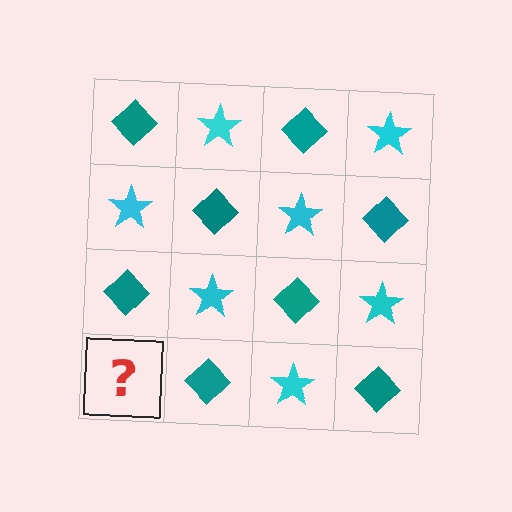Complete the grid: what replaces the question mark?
The question mark should be replaced with a cyan star.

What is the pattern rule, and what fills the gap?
The rule is that it alternates teal diamond and cyan star in a checkerboard pattern. The gap should be filled with a cyan star.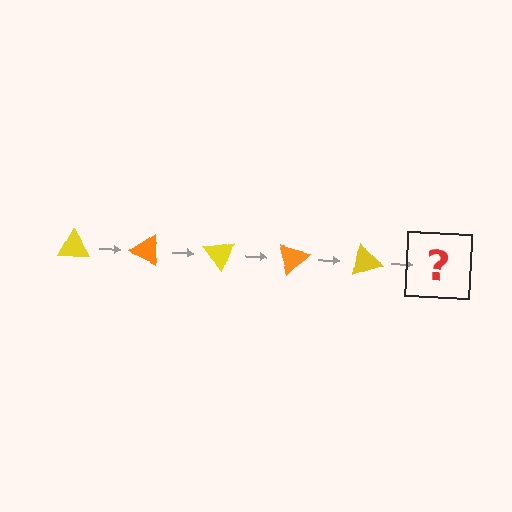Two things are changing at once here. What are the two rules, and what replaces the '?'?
The two rules are that it rotates 25 degrees each step and the color cycles through yellow and orange. The '?' should be an orange triangle, rotated 125 degrees from the start.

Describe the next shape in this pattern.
It should be an orange triangle, rotated 125 degrees from the start.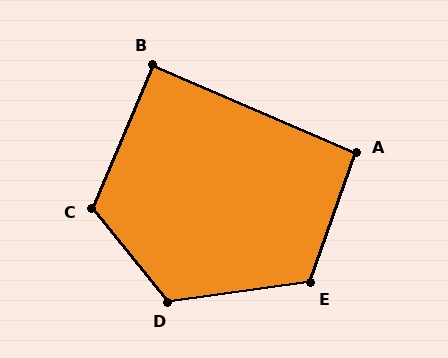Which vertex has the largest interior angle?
D, at approximately 121 degrees.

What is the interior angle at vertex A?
Approximately 94 degrees (approximately right).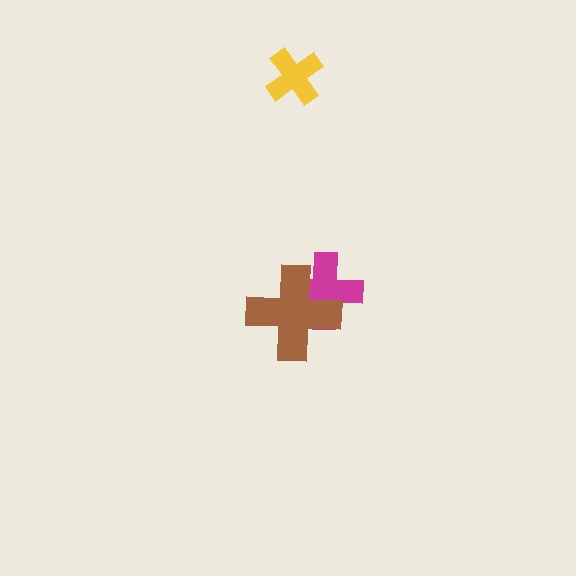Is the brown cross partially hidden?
No, no other shape covers it.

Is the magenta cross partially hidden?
Yes, it is partially covered by another shape.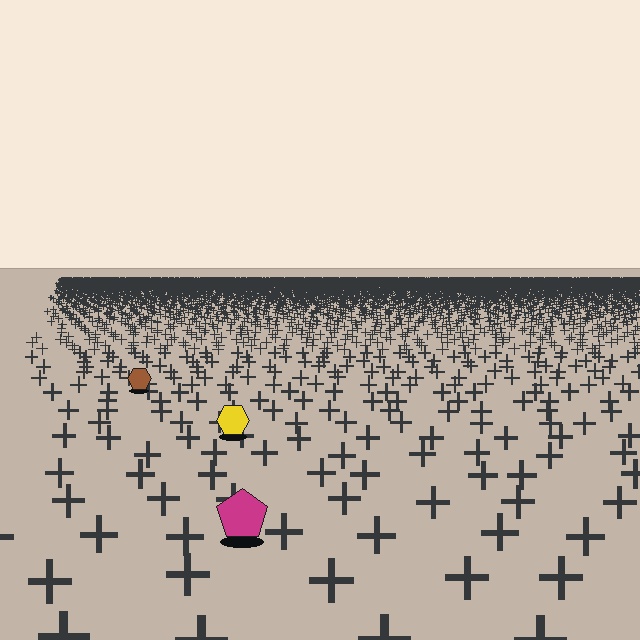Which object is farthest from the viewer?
The brown hexagon is farthest from the viewer. It appears smaller and the ground texture around it is denser.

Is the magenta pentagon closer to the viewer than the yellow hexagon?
Yes. The magenta pentagon is closer — you can tell from the texture gradient: the ground texture is coarser near it.